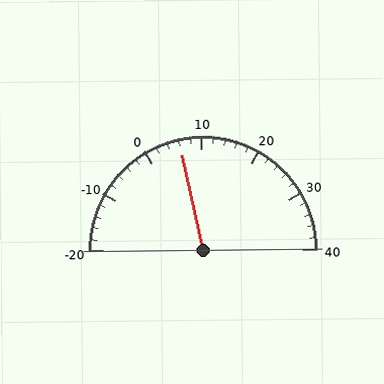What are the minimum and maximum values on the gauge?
The gauge ranges from -20 to 40.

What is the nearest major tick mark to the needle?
The nearest major tick mark is 10.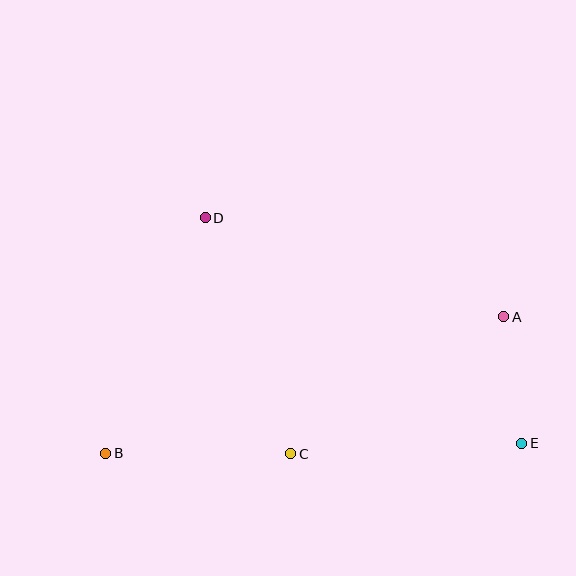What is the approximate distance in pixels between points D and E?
The distance between D and E is approximately 389 pixels.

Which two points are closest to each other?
Points A and E are closest to each other.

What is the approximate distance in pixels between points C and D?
The distance between C and D is approximately 251 pixels.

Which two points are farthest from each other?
Points A and B are farthest from each other.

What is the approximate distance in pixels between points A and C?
The distance between A and C is approximately 253 pixels.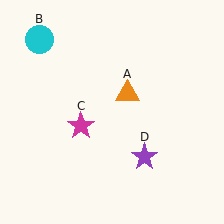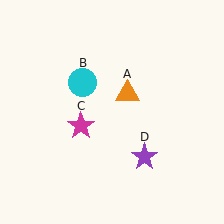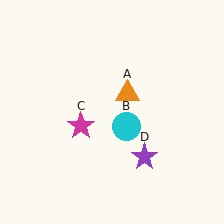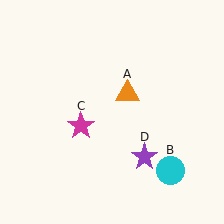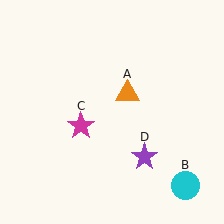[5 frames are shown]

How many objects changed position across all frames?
1 object changed position: cyan circle (object B).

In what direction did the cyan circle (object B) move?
The cyan circle (object B) moved down and to the right.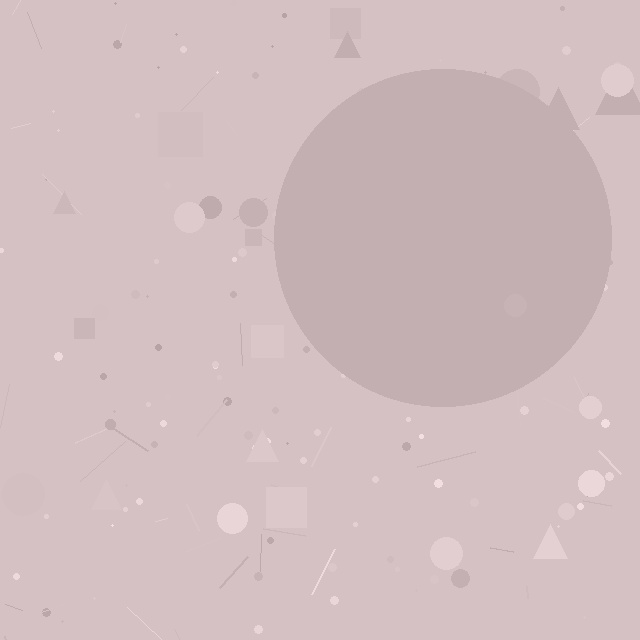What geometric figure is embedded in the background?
A circle is embedded in the background.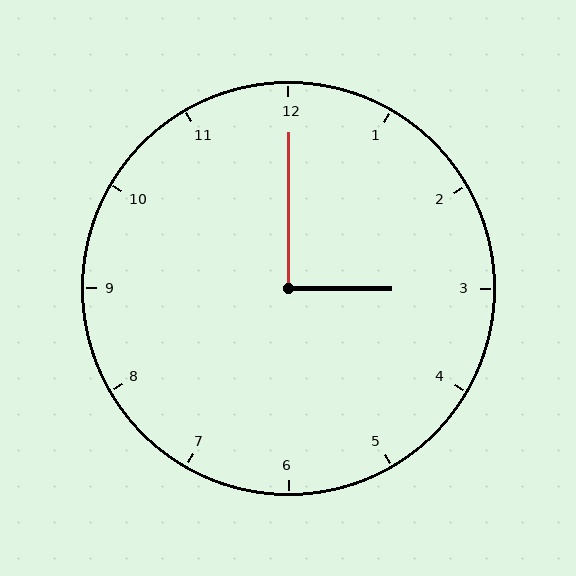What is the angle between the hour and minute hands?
Approximately 90 degrees.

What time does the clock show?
3:00.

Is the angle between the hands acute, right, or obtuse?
It is right.